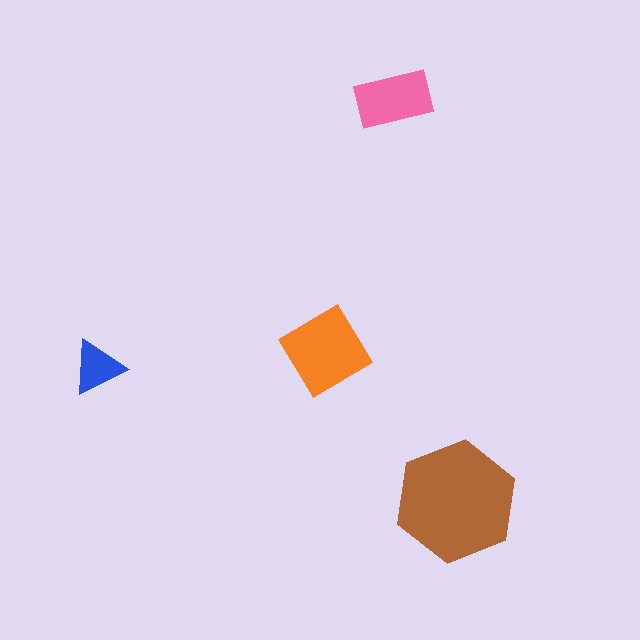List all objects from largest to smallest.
The brown hexagon, the orange diamond, the pink rectangle, the blue triangle.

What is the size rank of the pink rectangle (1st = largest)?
3rd.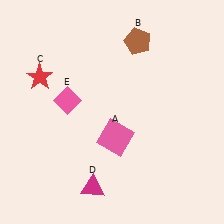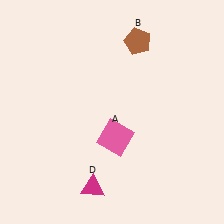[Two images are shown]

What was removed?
The red star (C), the pink diamond (E) were removed in Image 2.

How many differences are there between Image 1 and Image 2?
There are 2 differences between the two images.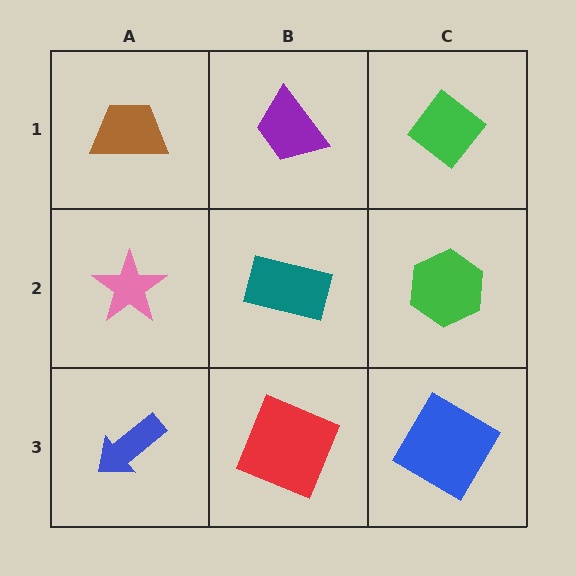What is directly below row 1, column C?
A green hexagon.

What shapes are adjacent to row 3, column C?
A green hexagon (row 2, column C), a red square (row 3, column B).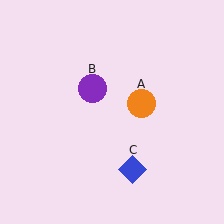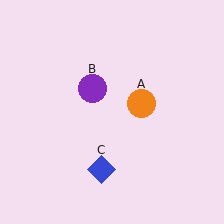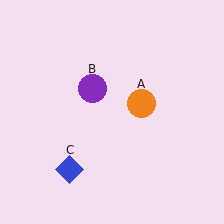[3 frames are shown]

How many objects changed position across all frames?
1 object changed position: blue diamond (object C).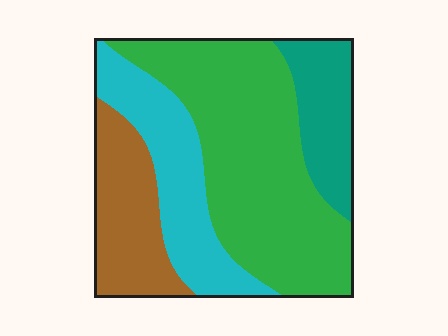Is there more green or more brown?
Green.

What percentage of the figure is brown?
Brown covers 18% of the figure.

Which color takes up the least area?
Teal, at roughly 15%.